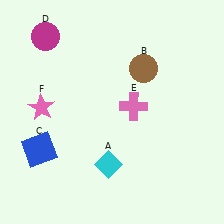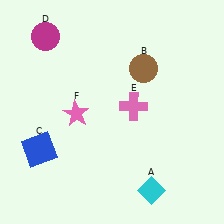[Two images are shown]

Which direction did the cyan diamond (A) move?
The cyan diamond (A) moved right.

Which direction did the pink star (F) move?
The pink star (F) moved right.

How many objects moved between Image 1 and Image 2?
2 objects moved between the two images.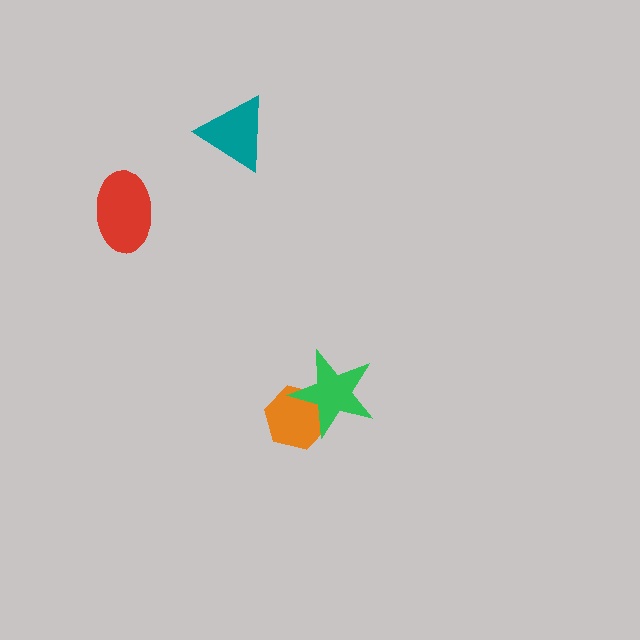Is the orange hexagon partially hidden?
Yes, it is partially covered by another shape.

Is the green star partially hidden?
No, no other shape covers it.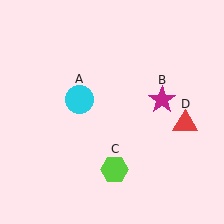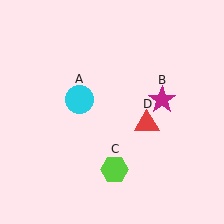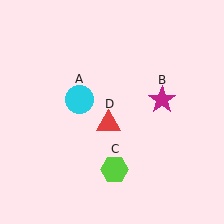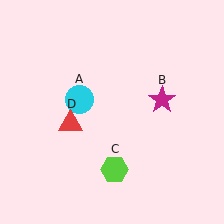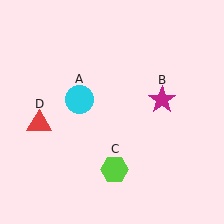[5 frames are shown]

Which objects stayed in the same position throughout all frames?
Cyan circle (object A) and magenta star (object B) and lime hexagon (object C) remained stationary.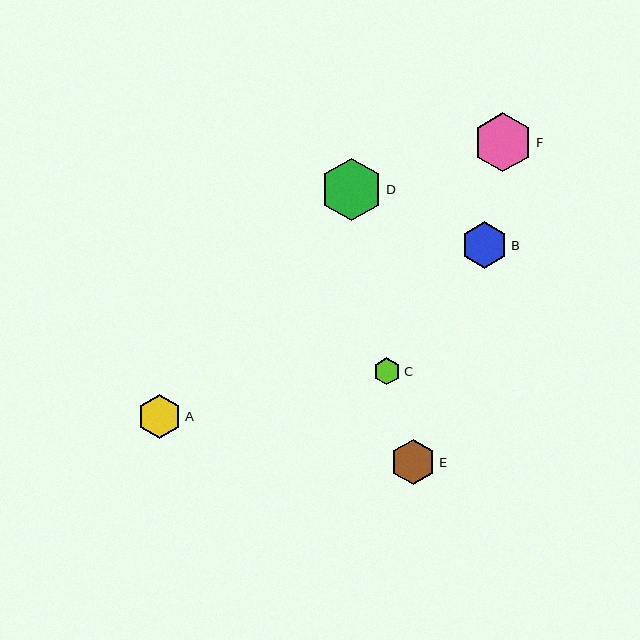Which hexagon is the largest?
Hexagon D is the largest with a size of approximately 62 pixels.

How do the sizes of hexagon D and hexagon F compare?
Hexagon D and hexagon F are approximately the same size.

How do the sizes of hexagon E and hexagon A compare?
Hexagon E and hexagon A are approximately the same size.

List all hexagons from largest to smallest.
From largest to smallest: D, F, B, E, A, C.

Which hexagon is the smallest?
Hexagon C is the smallest with a size of approximately 27 pixels.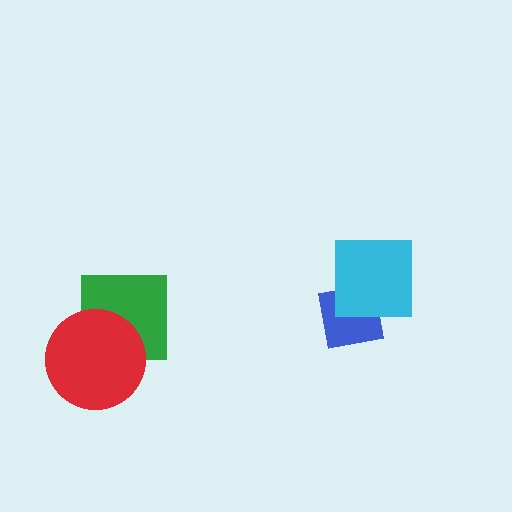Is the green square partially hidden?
Yes, it is partially covered by another shape.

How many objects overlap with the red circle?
1 object overlaps with the red circle.